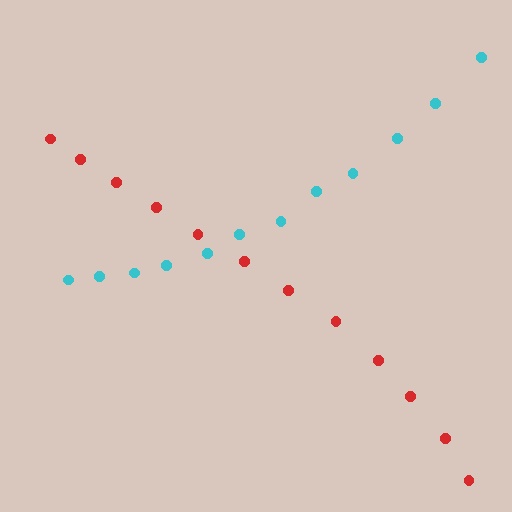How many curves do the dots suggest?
There are 2 distinct paths.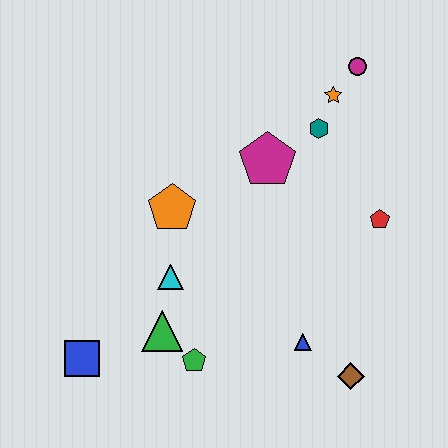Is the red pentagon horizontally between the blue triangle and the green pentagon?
No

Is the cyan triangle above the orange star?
No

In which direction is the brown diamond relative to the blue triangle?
The brown diamond is to the right of the blue triangle.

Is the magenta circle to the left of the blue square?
No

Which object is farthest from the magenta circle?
The blue square is farthest from the magenta circle.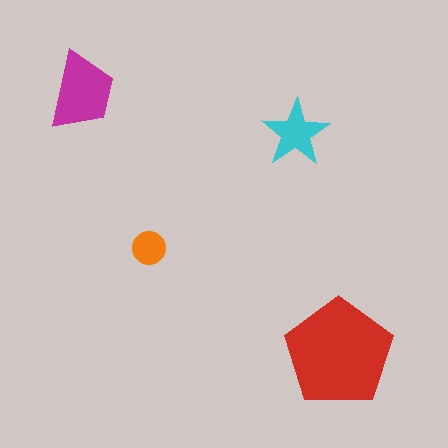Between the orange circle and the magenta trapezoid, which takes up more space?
The magenta trapezoid.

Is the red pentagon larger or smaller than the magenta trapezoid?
Larger.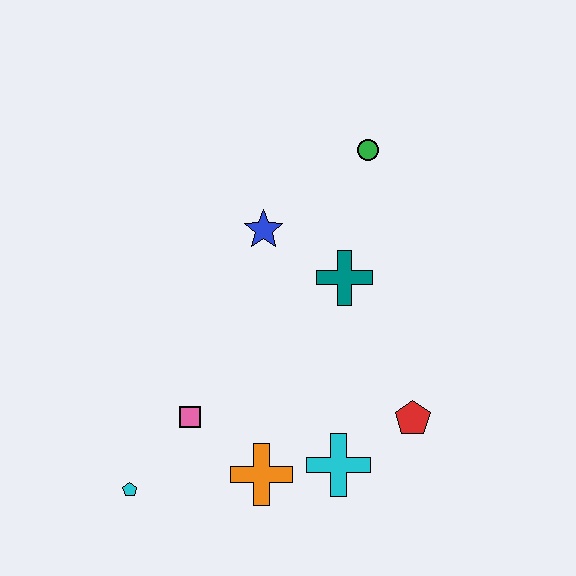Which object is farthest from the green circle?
The cyan pentagon is farthest from the green circle.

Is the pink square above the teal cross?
No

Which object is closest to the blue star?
The teal cross is closest to the blue star.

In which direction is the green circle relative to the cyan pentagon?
The green circle is above the cyan pentagon.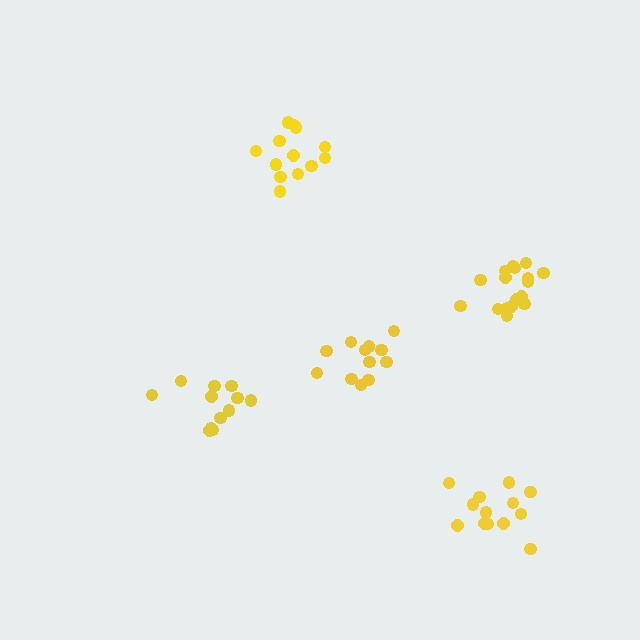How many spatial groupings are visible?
There are 5 spatial groupings.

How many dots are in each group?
Group 1: 13 dots, Group 2: 12 dots, Group 3: 17 dots, Group 4: 12 dots, Group 5: 13 dots (67 total).